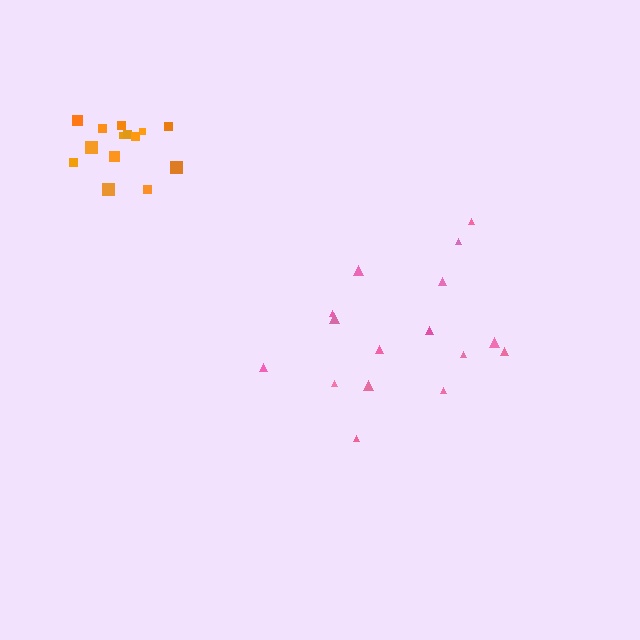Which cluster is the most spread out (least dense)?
Pink.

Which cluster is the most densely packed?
Orange.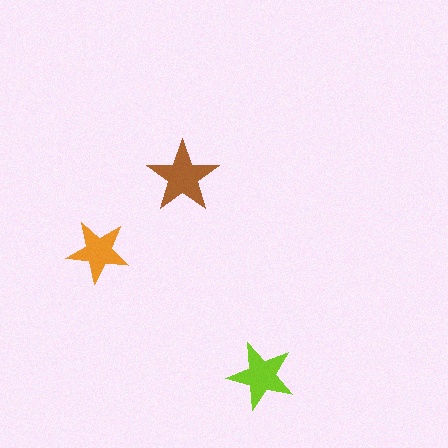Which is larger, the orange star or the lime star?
The lime one.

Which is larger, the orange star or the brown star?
The brown one.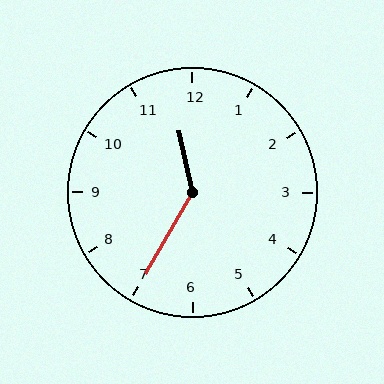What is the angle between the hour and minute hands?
Approximately 138 degrees.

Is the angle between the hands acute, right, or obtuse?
It is obtuse.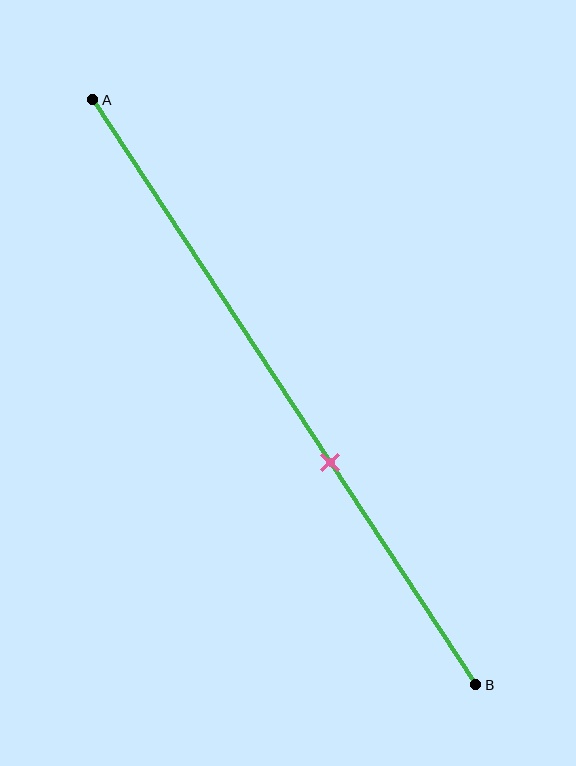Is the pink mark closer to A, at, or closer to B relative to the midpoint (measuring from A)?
The pink mark is closer to point B than the midpoint of segment AB.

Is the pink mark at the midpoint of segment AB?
No, the mark is at about 60% from A, not at the 50% midpoint.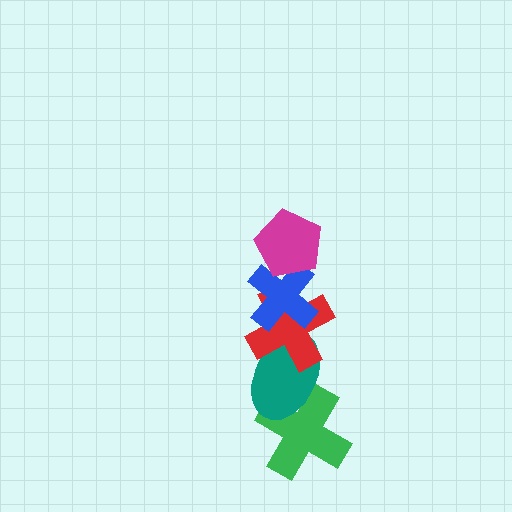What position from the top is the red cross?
The red cross is 3rd from the top.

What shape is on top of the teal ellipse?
The red cross is on top of the teal ellipse.